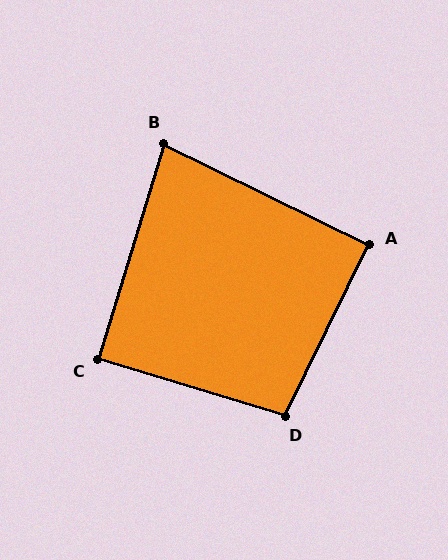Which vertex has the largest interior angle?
D, at approximately 99 degrees.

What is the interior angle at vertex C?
Approximately 90 degrees (approximately right).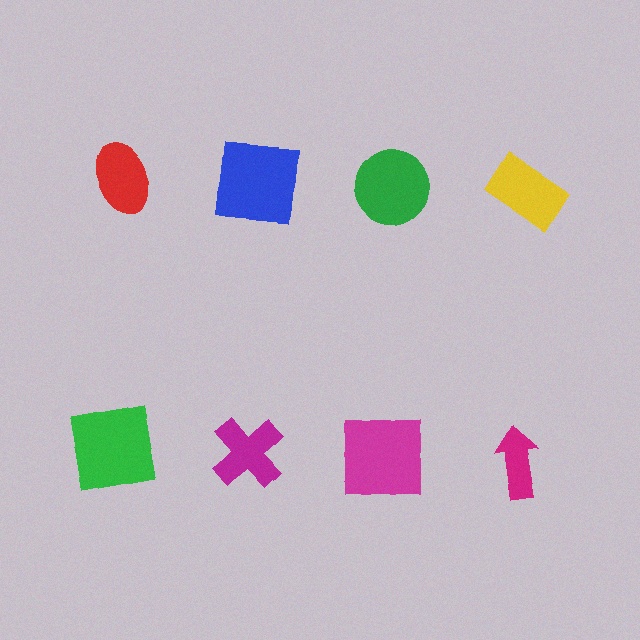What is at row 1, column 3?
A green circle.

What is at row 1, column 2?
A blue square.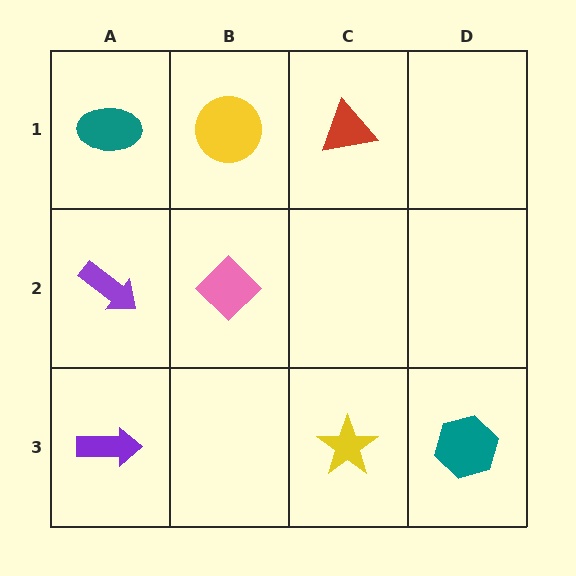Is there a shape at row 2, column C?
No, that cell is empty.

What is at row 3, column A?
A purple arrow.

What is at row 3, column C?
A yellow star.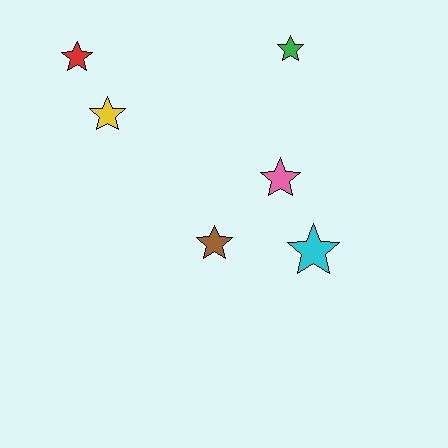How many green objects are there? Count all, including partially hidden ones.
There is 1 green object.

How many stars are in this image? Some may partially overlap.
There are 6 stars.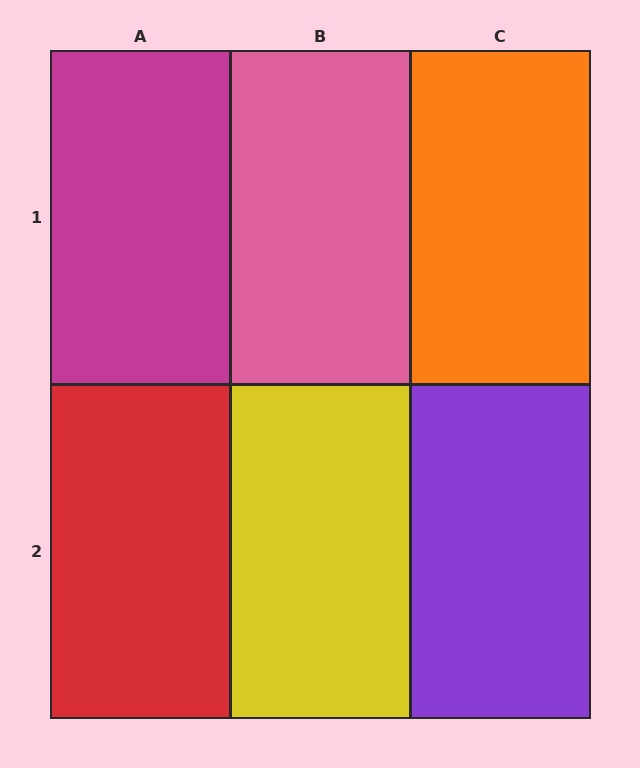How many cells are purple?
1 cell is purple.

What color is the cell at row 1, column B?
Pink.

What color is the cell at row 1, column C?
Orange.